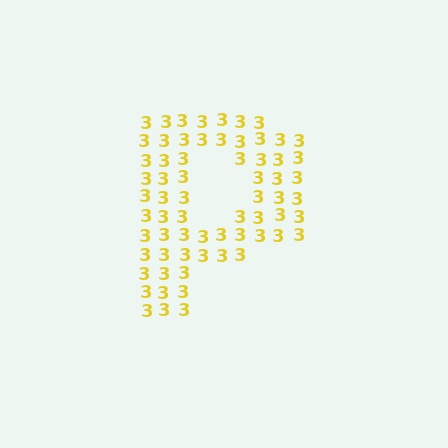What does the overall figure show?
The overall figure shows the letter P.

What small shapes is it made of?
It is made of small digit 3's.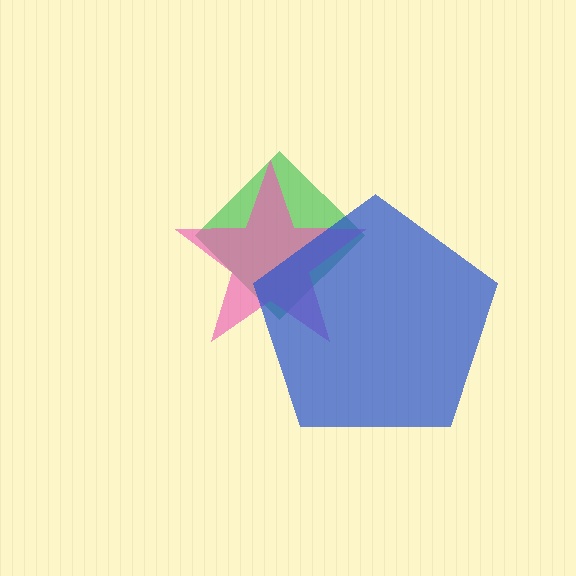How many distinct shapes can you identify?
There are 3 distinct shapes: a green diamond, a pink star, a blue pentagon.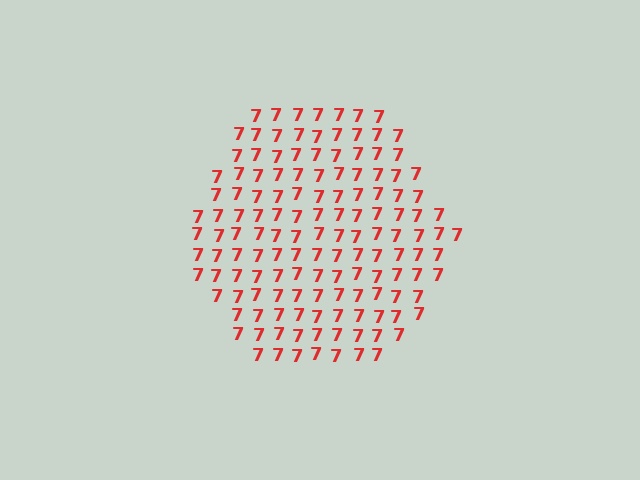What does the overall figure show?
The overall figure shows a hexagon.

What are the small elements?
The small elements are digit 7's.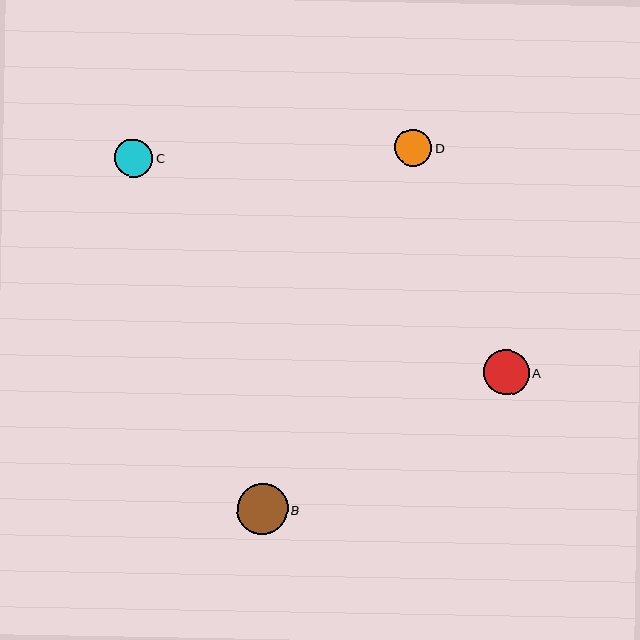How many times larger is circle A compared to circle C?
Circle A is approximately 1.2 times the size of circle C.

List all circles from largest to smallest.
From largest to smallest: B, A, C, D.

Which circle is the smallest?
Circle D is the smallest with a size of approximately 37 pixels.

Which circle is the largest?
Circle B is the largest with a size of approximately 51 pixels.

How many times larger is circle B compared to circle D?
Circle B is approximately 1.4 times the size of circle D.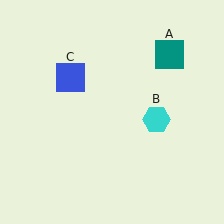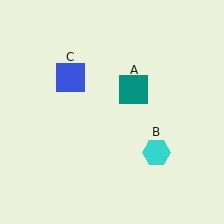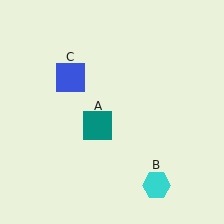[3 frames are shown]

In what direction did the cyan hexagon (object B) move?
The cyan hexagon (object B) moved down.